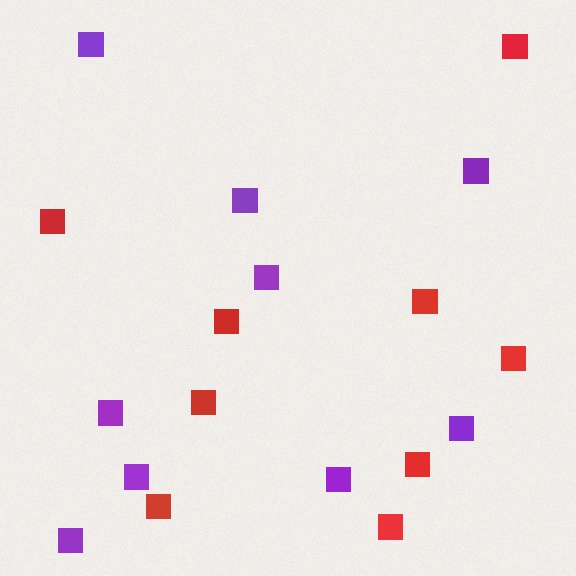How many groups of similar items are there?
There are 2 groups: one group of purple squares (9) and one group of red squares (9).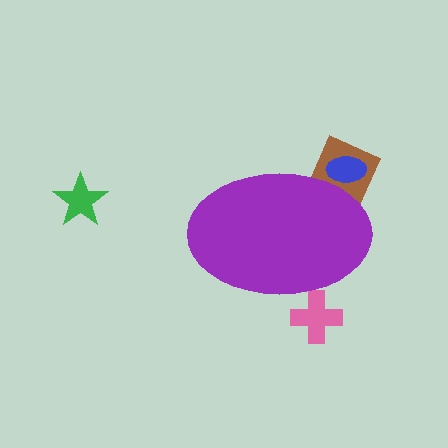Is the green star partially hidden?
No, the green star is fully visible.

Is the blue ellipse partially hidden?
Yes, the blue ellipse is partially hidden behind the purple ellipse.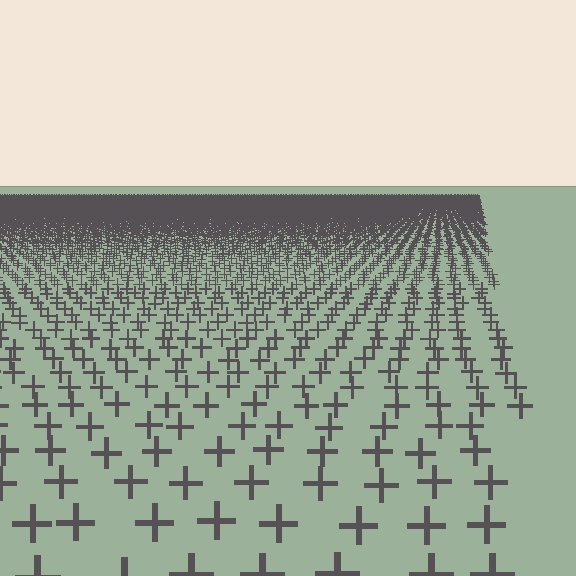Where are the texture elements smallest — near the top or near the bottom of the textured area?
Near the top.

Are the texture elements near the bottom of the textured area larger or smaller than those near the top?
Larger. Near the bottom, elements are closer to the viewer and appear at a bigger on-screen size.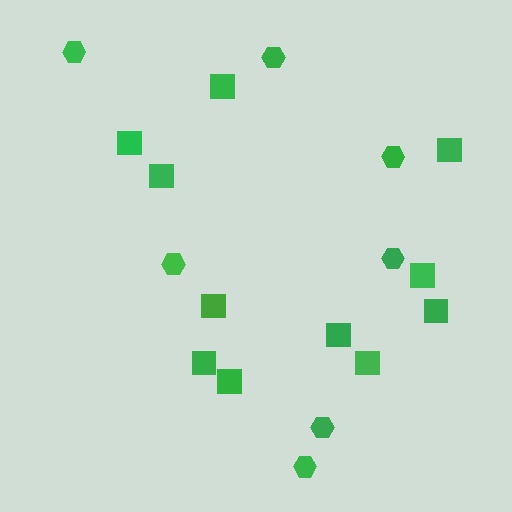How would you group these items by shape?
There are 2 groups: one group of squares (11) and one group of hexagons (7).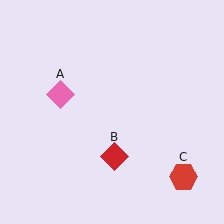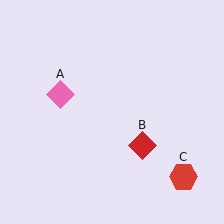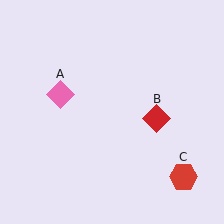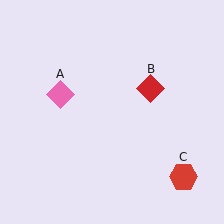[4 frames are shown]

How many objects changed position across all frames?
1 object changed position: red diamond (object B).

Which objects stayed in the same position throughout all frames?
Pink diamond (object A) and red hexagon (object C) remained stationary.